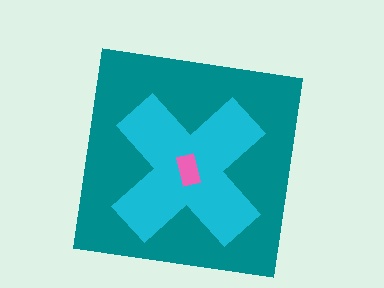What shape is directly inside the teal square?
The cyan cross.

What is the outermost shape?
The teal square.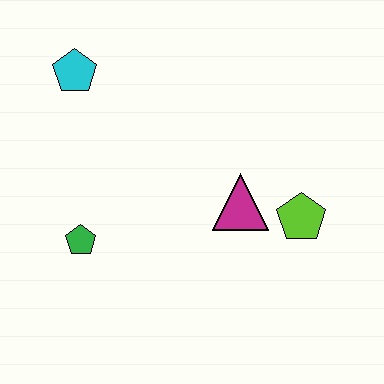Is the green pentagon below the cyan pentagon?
Yes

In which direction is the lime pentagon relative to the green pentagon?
The lime pentagon is to the right of the green pentagon.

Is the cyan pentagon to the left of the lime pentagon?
Yes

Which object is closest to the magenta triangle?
The lime pentagon is closest to the magenta triangle.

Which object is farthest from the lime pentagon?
The cyan pentagon is farthest from the lime pentagon.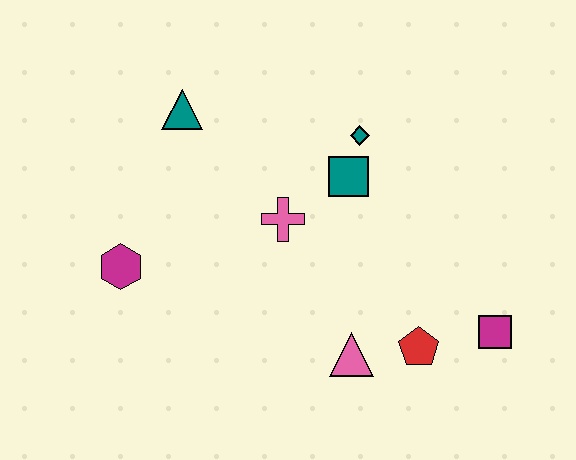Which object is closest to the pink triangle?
The red pentagon is closest to the pink triangle.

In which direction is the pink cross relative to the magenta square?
The pink cross is to the left of the magenta square.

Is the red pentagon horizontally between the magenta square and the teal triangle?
Yes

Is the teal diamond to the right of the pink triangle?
Yes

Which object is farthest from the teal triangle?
The magenta square is farthest from the teal triangle.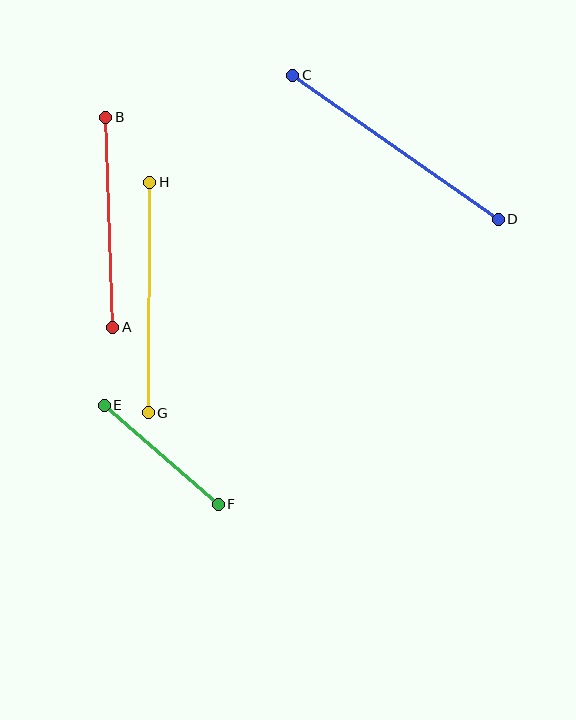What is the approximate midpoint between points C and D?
The midpoint is at approximately (396, 147) pixels.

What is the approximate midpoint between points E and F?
The midpoint is at approximately (161, 455) pixels.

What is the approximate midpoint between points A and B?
The midpoint is at approximately (109, 222) pixels.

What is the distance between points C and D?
The distance is approximately 251 pixels.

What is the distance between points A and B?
The distance is approximately 210 pixels.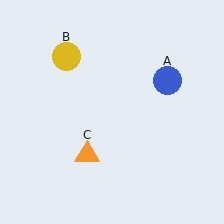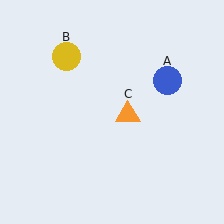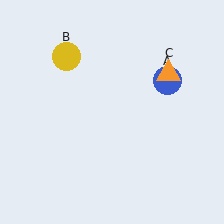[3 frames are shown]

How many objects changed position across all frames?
1 object changed position: orange triangle (object C).